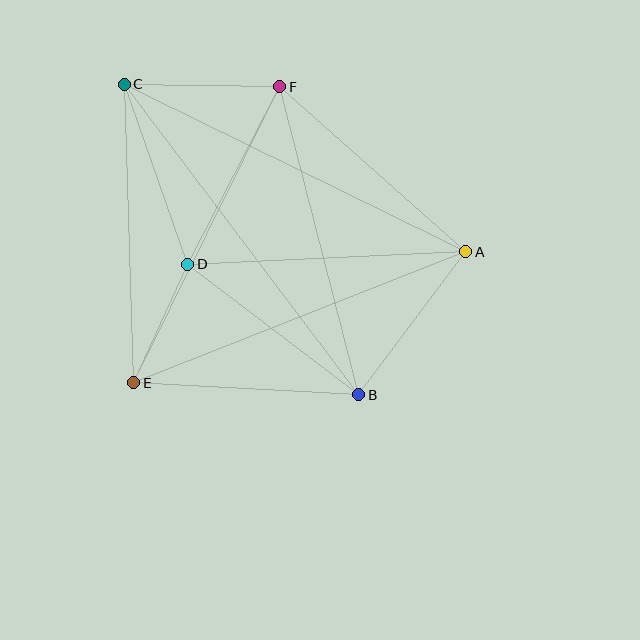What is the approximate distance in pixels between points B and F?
The distance between B and F is approximately 318 pixels.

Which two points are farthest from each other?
Points B and C are farthest from each other.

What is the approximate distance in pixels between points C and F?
The distance between C and F is approximately 156 pixels.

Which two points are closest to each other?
Points D and E are closest to each other.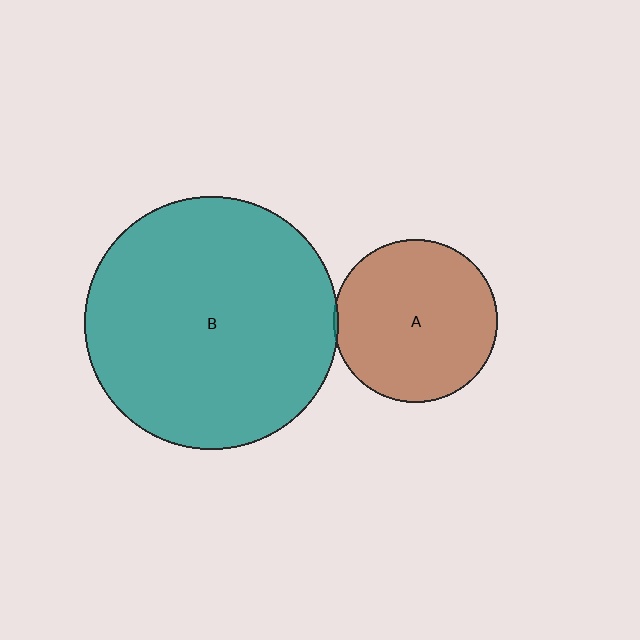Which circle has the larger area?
Circle B (teal).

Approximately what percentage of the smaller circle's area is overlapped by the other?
Approximately 5%.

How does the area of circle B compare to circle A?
Approximately 2.4 times.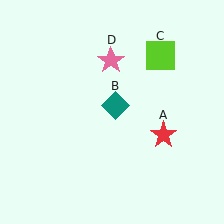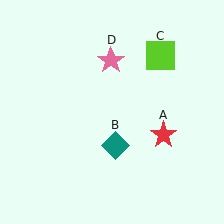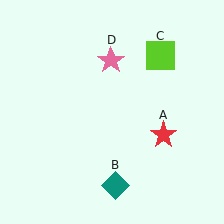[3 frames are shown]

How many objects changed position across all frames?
1 object changed position: teal diamond (object B).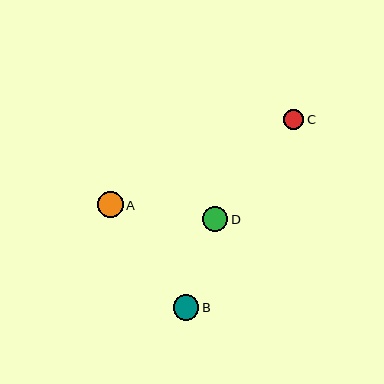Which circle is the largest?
Circle A is the largest with a size of approximately 26 pixels.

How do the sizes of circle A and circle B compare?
Circle A and circle B are approximately the same size.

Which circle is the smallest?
Circle C is the smallest with a size of approximately 20 pixels.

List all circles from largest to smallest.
From largest to smallest: A, B, D, C.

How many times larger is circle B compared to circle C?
Circle B is approximately 1.3 times the size of circle C.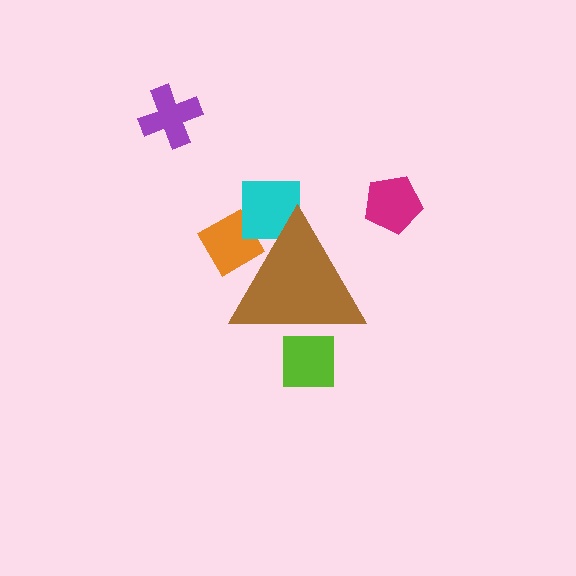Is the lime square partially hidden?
Yes, the lime square is partially hidden behind the brown triangle.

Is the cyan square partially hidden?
Yes, the cyan square is partially hidden behind the brown triangle.